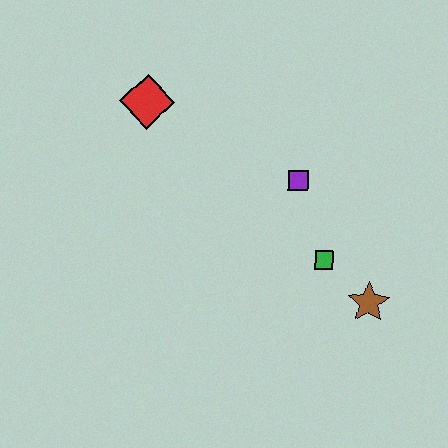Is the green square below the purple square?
Yes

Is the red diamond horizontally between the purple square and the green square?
No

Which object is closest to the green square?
The brown star is closest to the green square.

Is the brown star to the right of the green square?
Yes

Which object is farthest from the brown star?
The red diamond is farthest from the brown star.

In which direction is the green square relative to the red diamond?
The green square is to the right of the red diamond.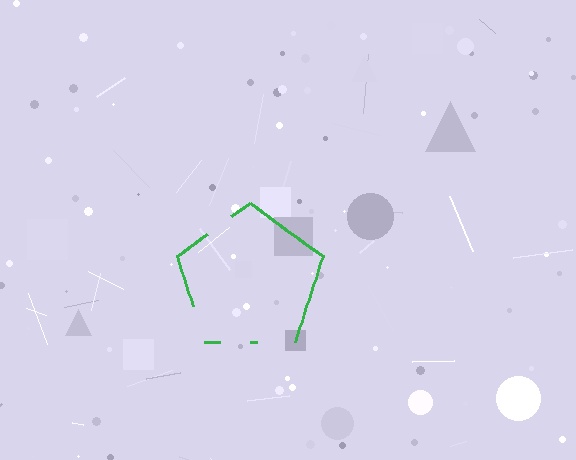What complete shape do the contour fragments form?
The contour fragments form a pentagon.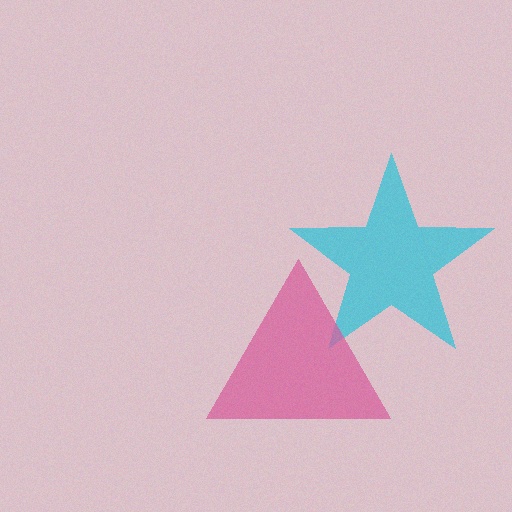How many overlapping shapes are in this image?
There are 2 overlapping shapes in the image.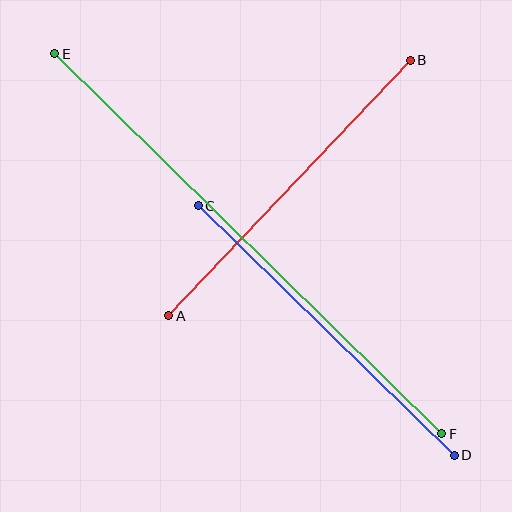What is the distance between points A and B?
The distance is approximately 351 pixels.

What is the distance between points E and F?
The distance is approximately 542 pixels.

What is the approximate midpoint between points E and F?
The midpoint is at approximately (248, 244) pixels.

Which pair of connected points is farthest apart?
Points E and F are farthest apart.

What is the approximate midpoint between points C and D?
The midpoint is at approximately (326, 330) pixels.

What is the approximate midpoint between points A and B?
The midpoint is at approximately (290, 188) pixels.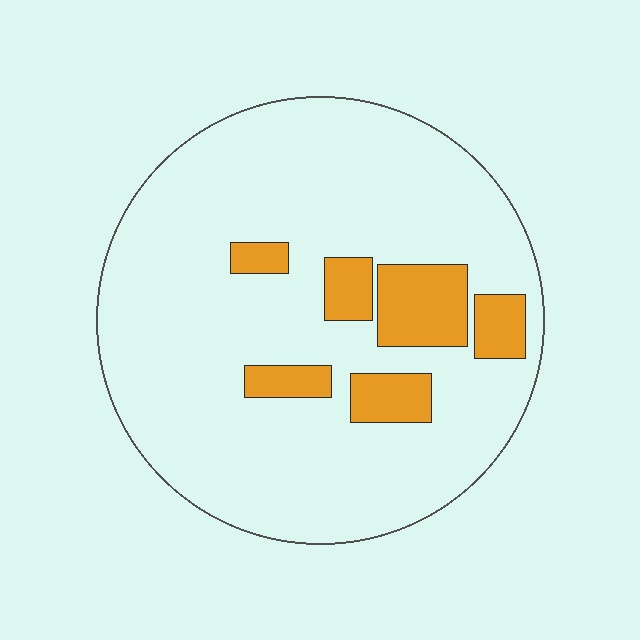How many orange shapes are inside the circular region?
6.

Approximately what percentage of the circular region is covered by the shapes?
Approximately 15%.